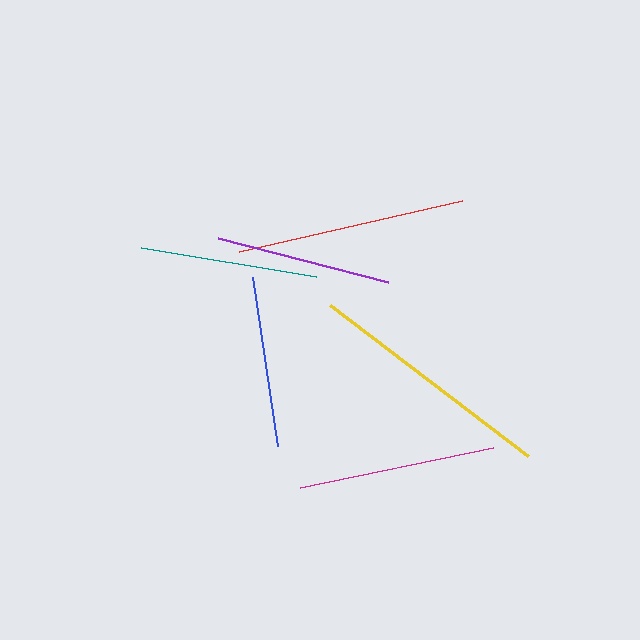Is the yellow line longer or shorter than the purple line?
The yellow line is longer than the purple line.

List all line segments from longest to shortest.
From longest to shortest: yellow, red, magenta, teal, purple, blue.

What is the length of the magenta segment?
The magenta segment is approximately 197 pixels long.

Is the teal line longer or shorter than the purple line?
The teal line is longer than the purple line.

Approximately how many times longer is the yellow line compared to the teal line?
The yellow line is approximately 1.4 times the length of the teal line.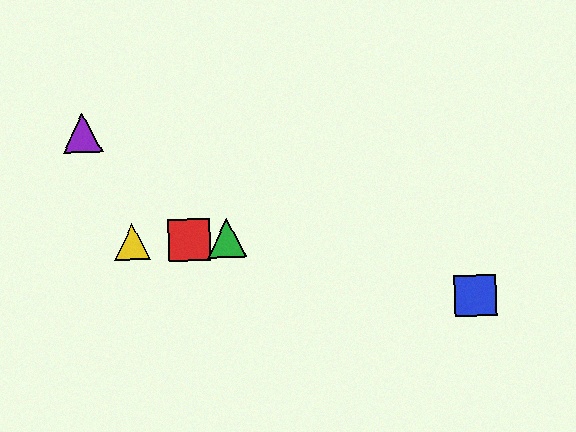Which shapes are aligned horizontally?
The red square, the green triangle, the yellow triangle are aligned horizontally.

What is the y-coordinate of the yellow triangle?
The yellow triangle is at y≈242.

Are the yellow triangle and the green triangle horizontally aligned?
Yes, both are at y≈242.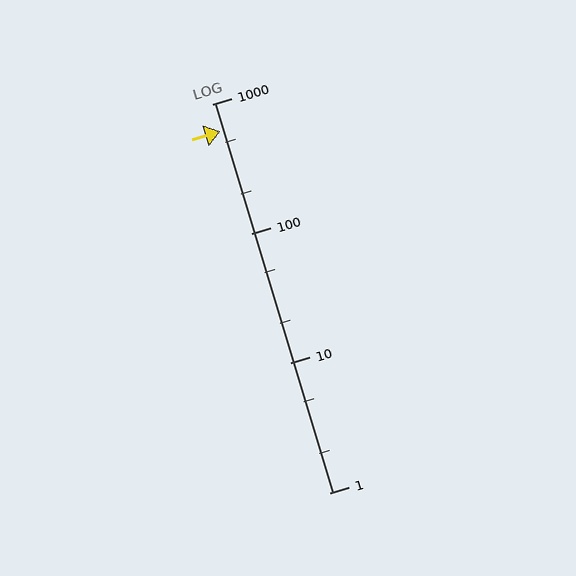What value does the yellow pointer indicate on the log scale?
The pointer indicates approximately 620.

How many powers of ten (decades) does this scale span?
The scale spans 3 decades, from 1 to 1000.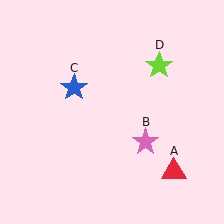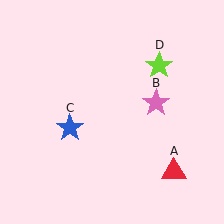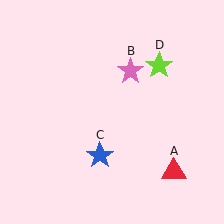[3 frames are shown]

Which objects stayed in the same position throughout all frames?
Red triangle (object A) and lime star (object D) remained stationary.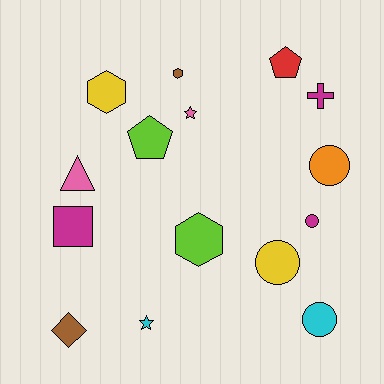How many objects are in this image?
There are 15 objects.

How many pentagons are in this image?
There are 2 pentagons.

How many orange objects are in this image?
There is 1 orange object.